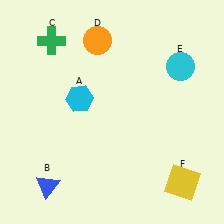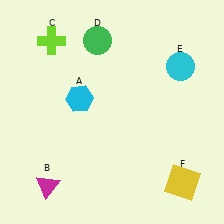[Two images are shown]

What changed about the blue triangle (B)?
In Image 1, B is blue. In Image 2, it changed to magenta.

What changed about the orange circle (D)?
In Image 1, D is orange. In Image 2, it changed to green.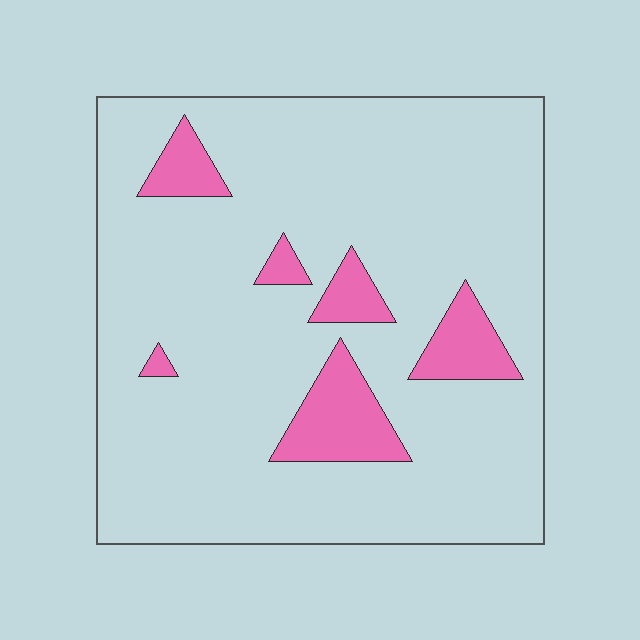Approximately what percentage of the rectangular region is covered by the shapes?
Approximately 10%.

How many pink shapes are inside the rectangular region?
6.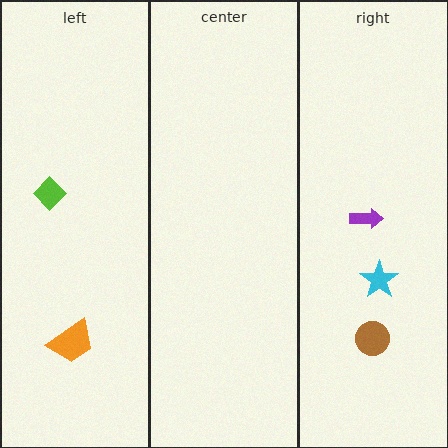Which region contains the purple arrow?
The right region.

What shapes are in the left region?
The orange trapezoid, the lime diamond.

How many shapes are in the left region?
2.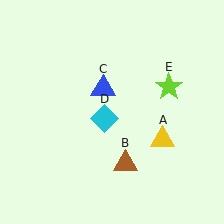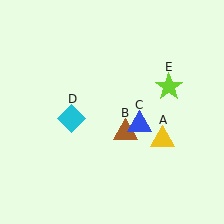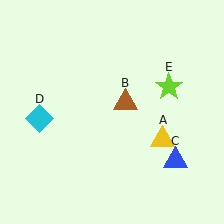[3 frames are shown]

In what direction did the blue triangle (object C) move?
The blue triangle (object C) moved down and to the right.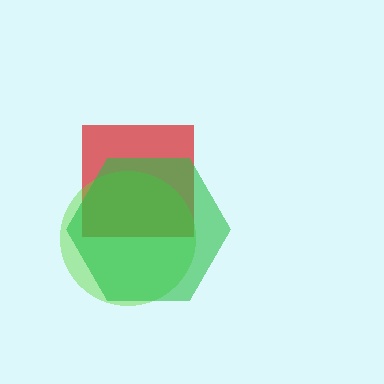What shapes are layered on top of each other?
The layered shapes are: a red square, a lime circle, a green hexagon.